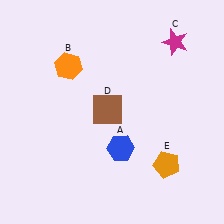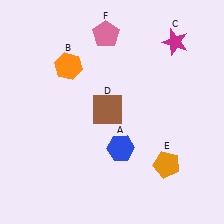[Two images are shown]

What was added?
A pink pentagon (F) was added in Image 2.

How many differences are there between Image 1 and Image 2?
There is 1 difference between the two images.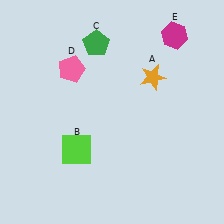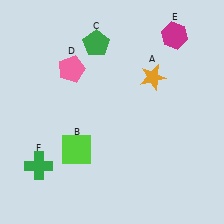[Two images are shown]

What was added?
A green cross (F) was added in Image 2.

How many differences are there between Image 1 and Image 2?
There is 1 difference between the two images.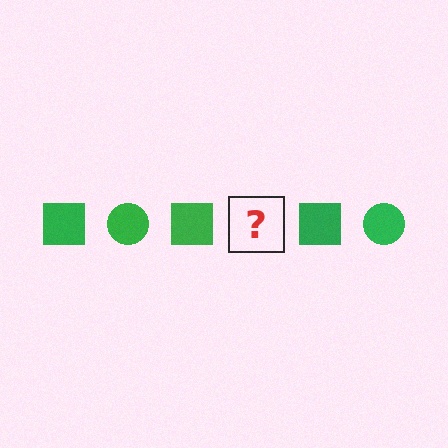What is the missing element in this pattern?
The missing element is a green circle.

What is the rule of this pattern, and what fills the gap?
The rule is that the pattern cycles through square, circle shapes in green. The gap should be filled with a green circle.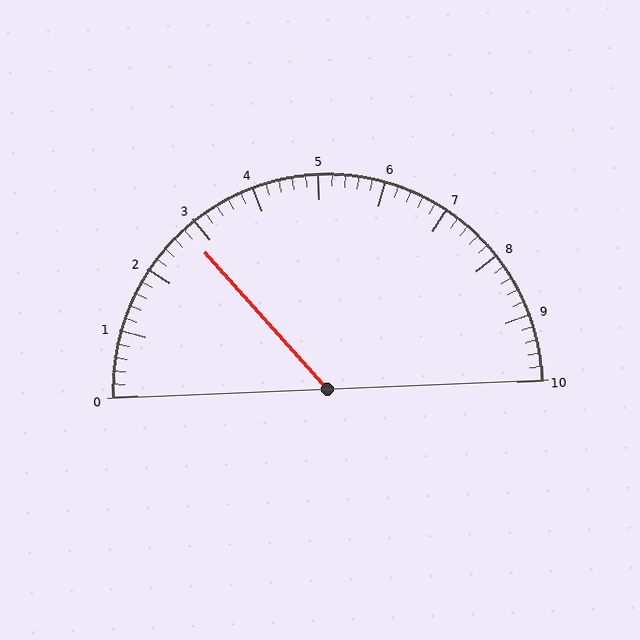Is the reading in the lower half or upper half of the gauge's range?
The reading is in the lower half of the range (0 to 10).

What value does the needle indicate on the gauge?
The needle indicates approximately 2.8.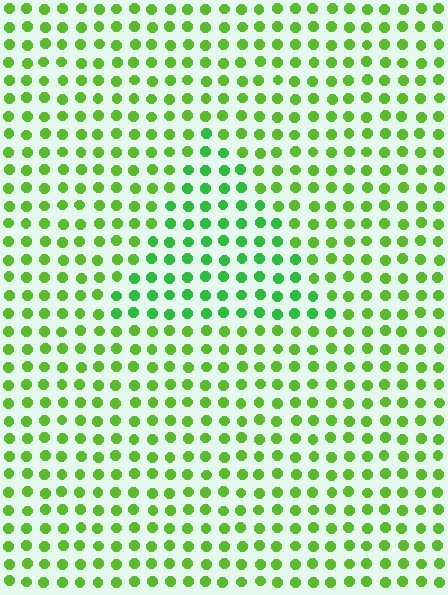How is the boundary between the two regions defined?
The boundary is defined purely by a slight shift in hue (about 26 degrees). Spacing, size, and orientation are identical on both sides.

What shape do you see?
I see a triangle.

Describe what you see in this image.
The image is filled with small lime elements in a uniform arrangement. A triangle-shaped region is visible where the elements are tinted to a slightly different hue, forming a subtle color boundary.